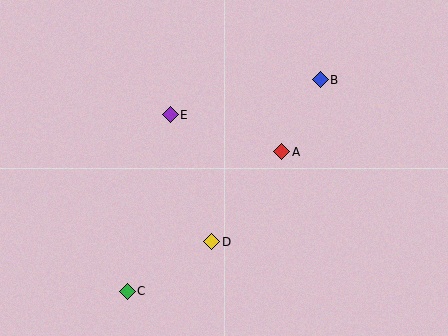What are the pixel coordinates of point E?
Point E is at (170, 115).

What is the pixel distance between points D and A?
The distance between D and A is 114 pixels.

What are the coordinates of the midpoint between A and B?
The midpoint between A and B is at (301, 116).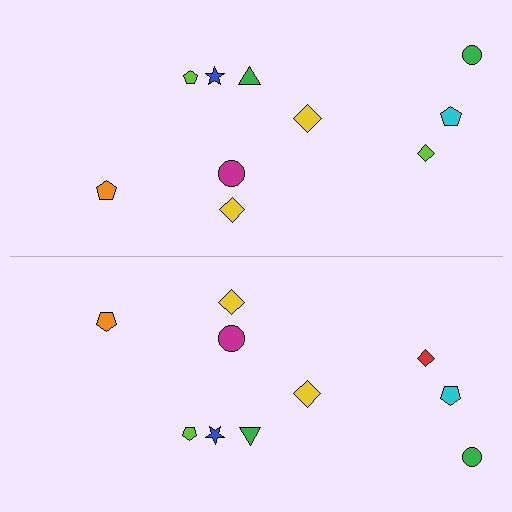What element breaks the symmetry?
The red diamond on the bottom side breaks the symmetry — its mirror counterpart is lime.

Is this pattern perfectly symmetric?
No, the pattern is not perfectly symmetric. The red diamond on the bottom side breaks the symmetry — its mirror counterpart is lime.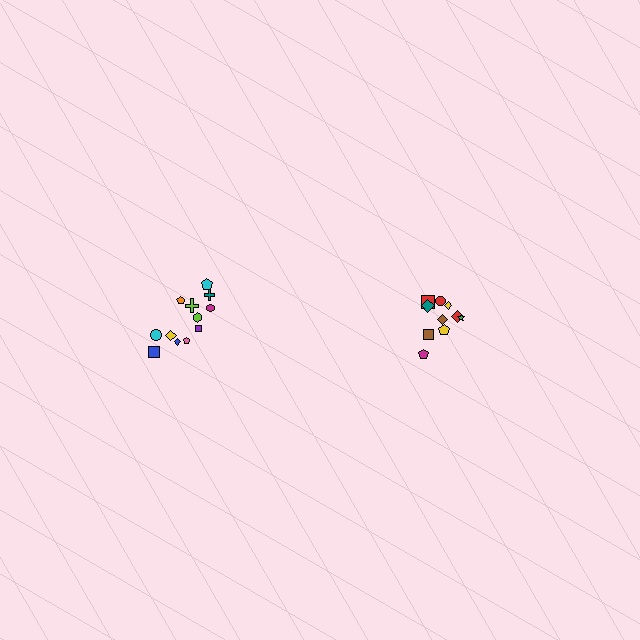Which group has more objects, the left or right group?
The left group.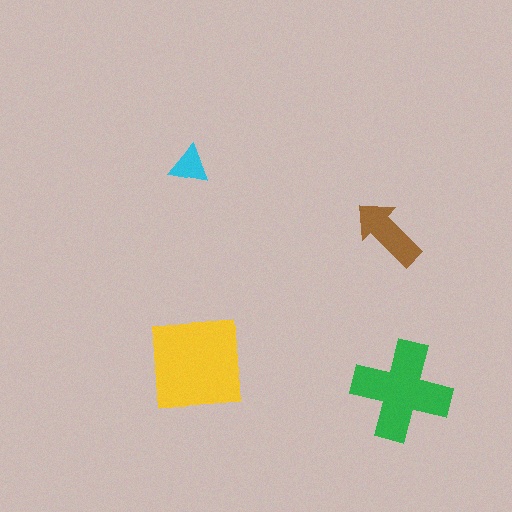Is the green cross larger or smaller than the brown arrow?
Larger.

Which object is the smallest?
The cyan triangle.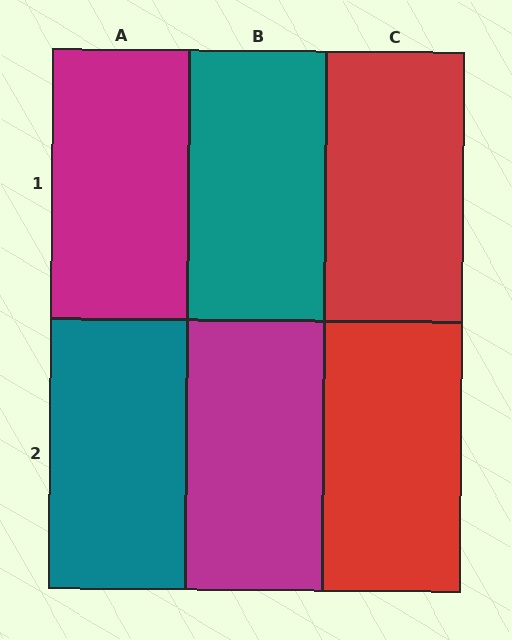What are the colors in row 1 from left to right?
Magenta, teal, red.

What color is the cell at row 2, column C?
Red.